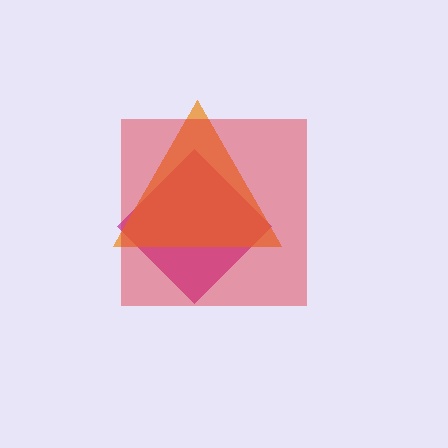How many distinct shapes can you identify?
There are 3 distinct shapes: a magenta diamond, an orange triangle, a red square.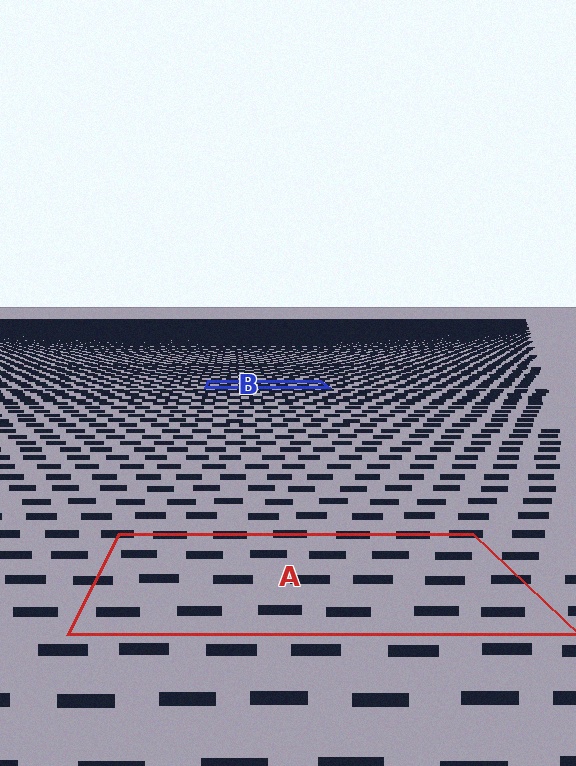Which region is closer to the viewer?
Region A is closer. The texture elements there are larger and more spread out.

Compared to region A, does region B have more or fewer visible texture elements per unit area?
Region B has more texture elements per unit area — they are packed more densely because it is farther away.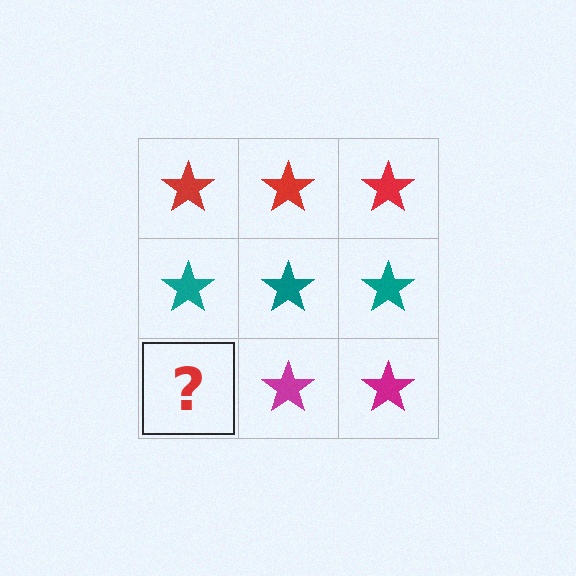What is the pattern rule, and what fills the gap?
The rule is that each row has a consistent color. The gap should be filled with a magenta star.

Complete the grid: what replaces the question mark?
The question mark should be replaced with a magenta star.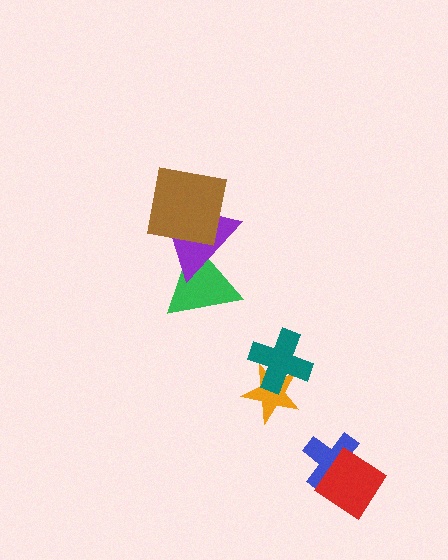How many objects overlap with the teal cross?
1 object overlaps with the teal cross.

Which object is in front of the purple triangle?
The brown square is in front of the purple triangle.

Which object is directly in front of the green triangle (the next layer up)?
The purple triangle is directly in front of the green triangle.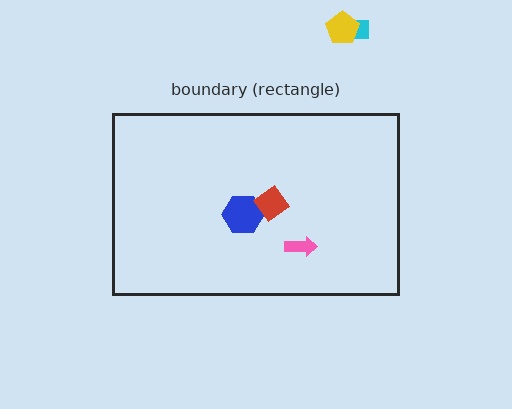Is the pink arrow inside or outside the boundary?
Inside.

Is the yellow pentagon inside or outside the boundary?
Outside.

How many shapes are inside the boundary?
3 inside, 2 outside.